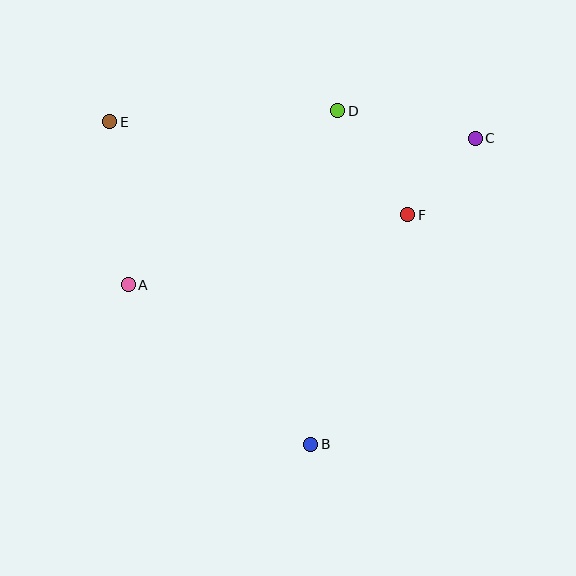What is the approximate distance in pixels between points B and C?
The distance between B and C is approximately 347 pixels.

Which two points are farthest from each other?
Points B and E are farthest from each other.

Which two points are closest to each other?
Points C and F are closest to each other.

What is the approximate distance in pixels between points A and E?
The distance between A and E is approximately 164 pixels.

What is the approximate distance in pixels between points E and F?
The distance between E and F is approximately 312 pixels.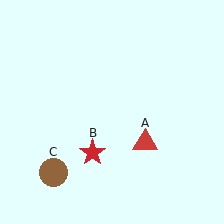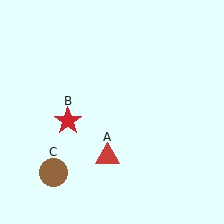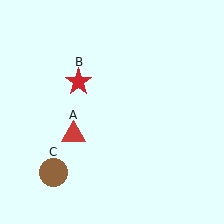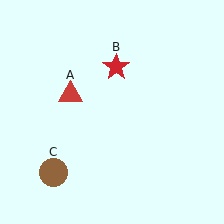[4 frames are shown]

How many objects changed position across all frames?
2 objects changed position: red triangle (object A), red star (object B).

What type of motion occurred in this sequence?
The red triangle (object A), red star (object B) rotated clockwise around the center of the scene.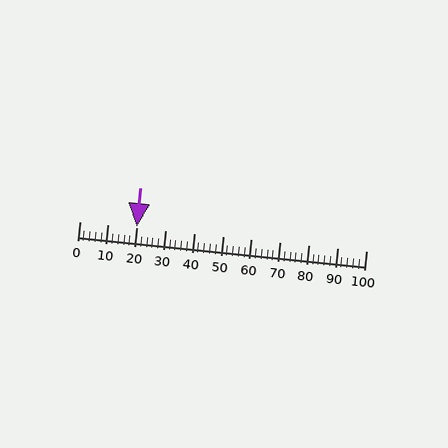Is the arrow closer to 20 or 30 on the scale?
The arrow is closer to 20.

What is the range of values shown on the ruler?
The ruler shows values from 0 to 100.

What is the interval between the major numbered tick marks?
The major tick marks are spaced 10 units apart.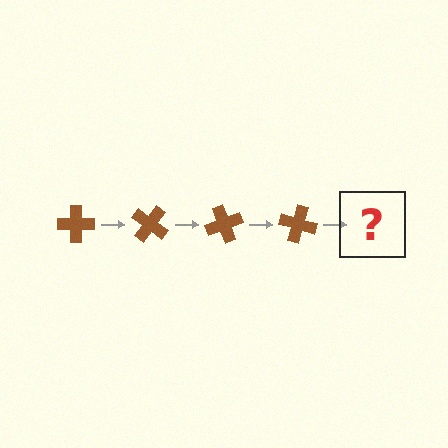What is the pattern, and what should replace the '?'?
The pattern is that the cross rotates 35 degrees each step. The '?' should be a brown cross rotated 140 degrees.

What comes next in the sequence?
The next element should be a brown cross rotated 140 degrees.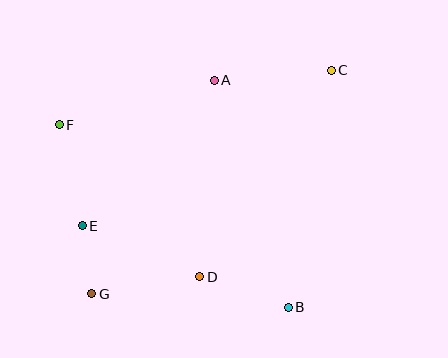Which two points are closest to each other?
Points E and G are closest to each other.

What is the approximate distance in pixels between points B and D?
The distance between B and D is approximately 94 pixels.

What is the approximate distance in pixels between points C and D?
The distance between C and D is approximately 245 pixels.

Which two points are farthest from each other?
Points C and G are farthest from each other.